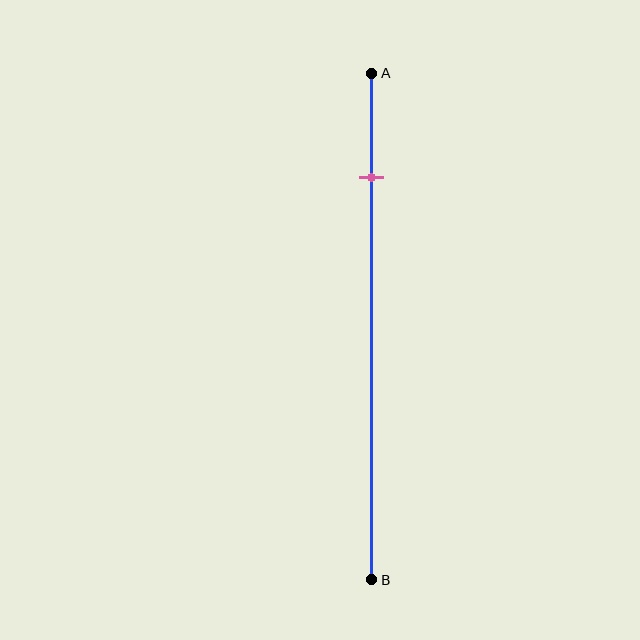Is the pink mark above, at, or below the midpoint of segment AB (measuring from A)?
The pink mark is above the midpoint of segment AB.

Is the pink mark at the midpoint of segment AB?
No, the mark is at about 20% from A, not at the 50% midpoint.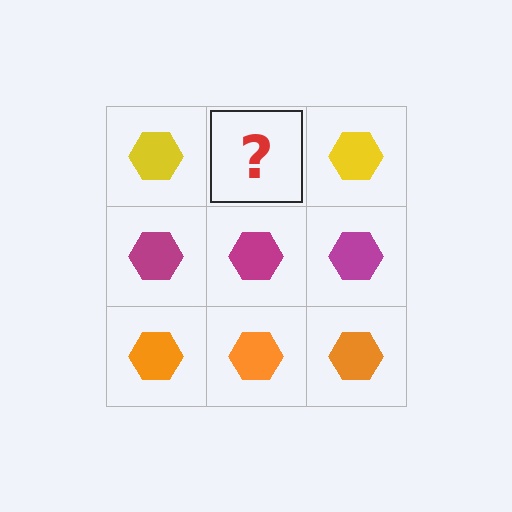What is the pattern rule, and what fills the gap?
The rule is that each row has a consistent color. The gap should be filled with a yellow hexagon.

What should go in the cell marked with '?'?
The missing cell should contain a yellow hexagon.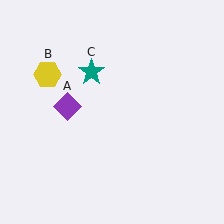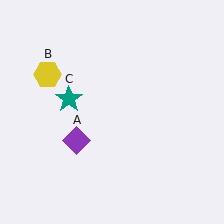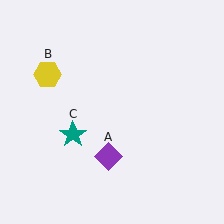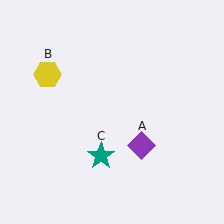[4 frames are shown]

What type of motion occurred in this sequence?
The purple diamond (object A), teal star (object C) rotated counterclockwise around the center of the scene.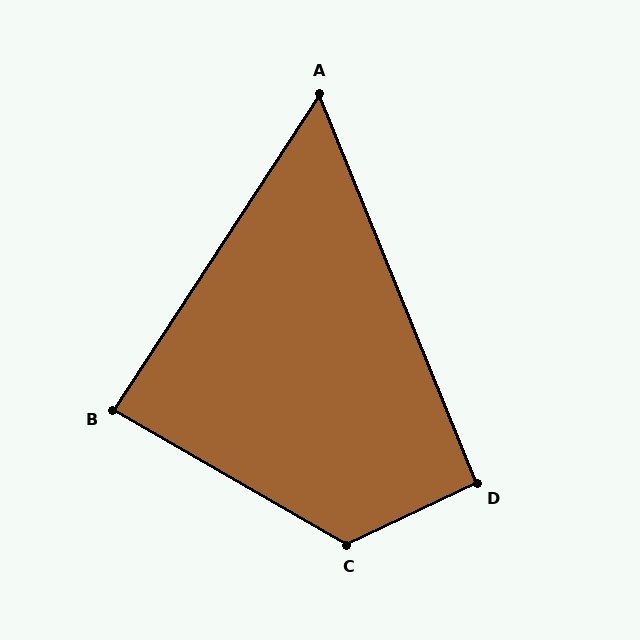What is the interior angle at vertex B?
Approximately 87 degrees (approximately right).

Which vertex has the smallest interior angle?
A, at approximately 55 degrees.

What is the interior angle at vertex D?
Approximately 93 degrees (approximately right).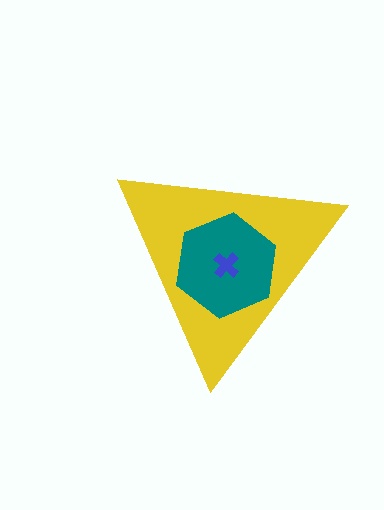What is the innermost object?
The blue cross.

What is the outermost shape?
The yellow triangle.